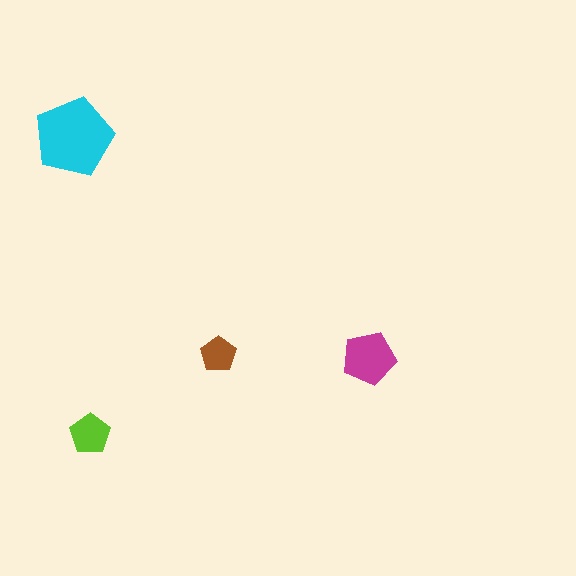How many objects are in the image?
There are 4 objects in the image.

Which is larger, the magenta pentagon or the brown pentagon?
The magenta one.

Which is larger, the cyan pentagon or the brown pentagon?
The cyan one.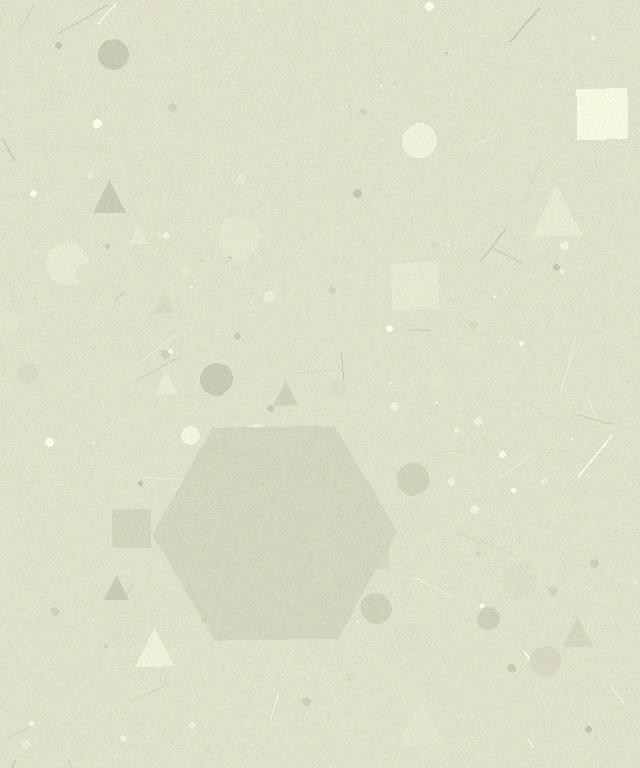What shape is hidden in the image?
A hexagon is hidden in the image.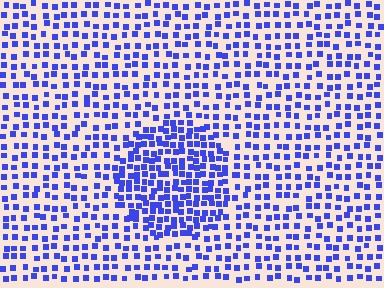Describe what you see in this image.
The image contains small blue elements arranged at two different densities. A circle-shaped region is visible where the elements are more densely packed than the surrounding area.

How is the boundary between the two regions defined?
The boundary is defined by a change in element density (approximately 1.8x ratio). All elements are the same color, size, and shape.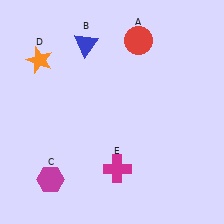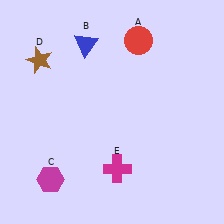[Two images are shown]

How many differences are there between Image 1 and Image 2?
There is 1 difference between the two images.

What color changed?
The star (D) changed from orange in Image 1 to brown in Image 2.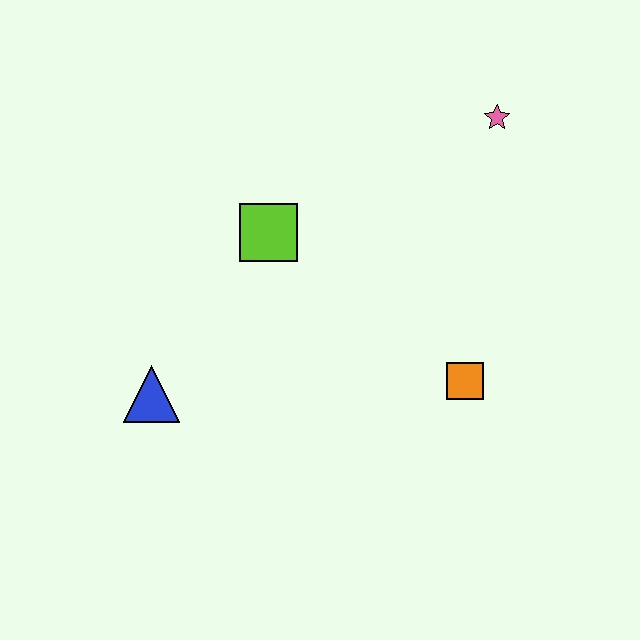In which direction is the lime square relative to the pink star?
The lime square is to the left of the pink star.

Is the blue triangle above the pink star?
No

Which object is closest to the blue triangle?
The lime square is closest to the blue triangle.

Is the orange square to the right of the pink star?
No